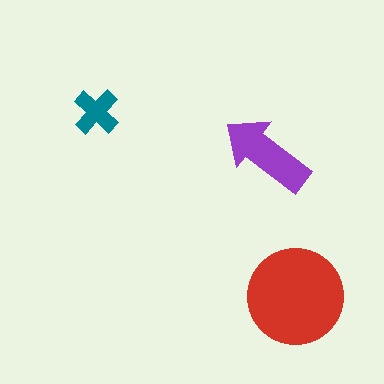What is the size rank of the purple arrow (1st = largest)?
2nd.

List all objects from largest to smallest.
The red circle, the purple arrow, the teal cross.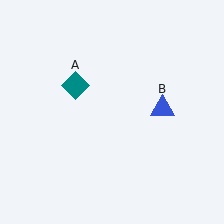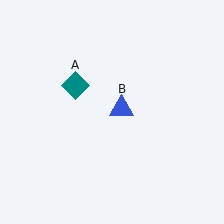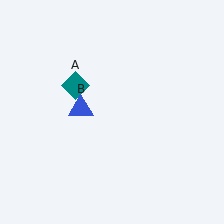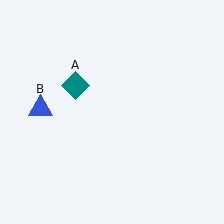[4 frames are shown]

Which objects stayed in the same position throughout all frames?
Teal diamond (object A) remained stationary.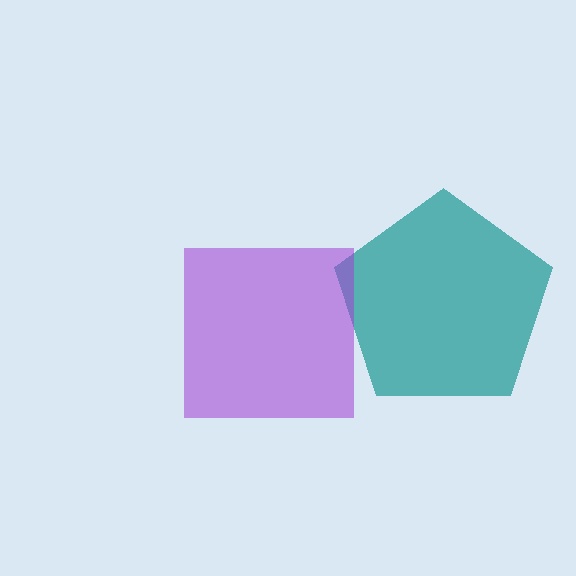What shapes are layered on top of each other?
The layered shapes are: a teal pentagon, a purple square.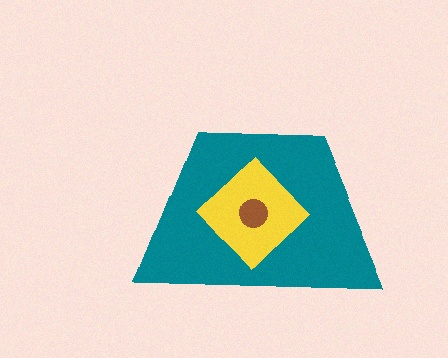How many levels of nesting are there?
3.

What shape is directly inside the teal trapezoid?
The yellow diamond.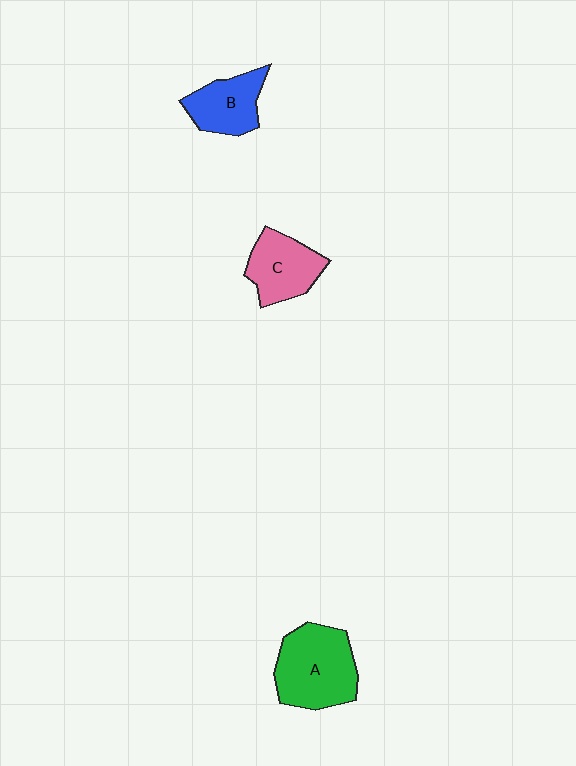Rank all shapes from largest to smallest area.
From largest to smallest: A (green), C (pink), B (blue).